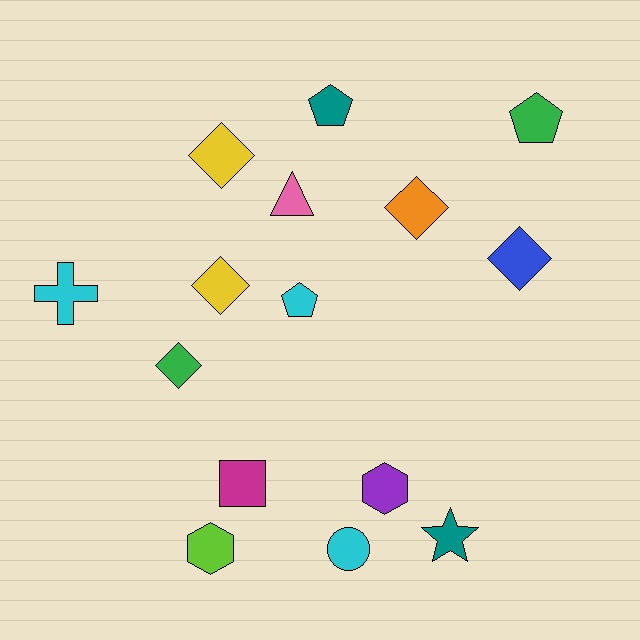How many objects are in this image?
There are 15 objects.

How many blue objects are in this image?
There is 1 blue object.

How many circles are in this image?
There is 1 circle.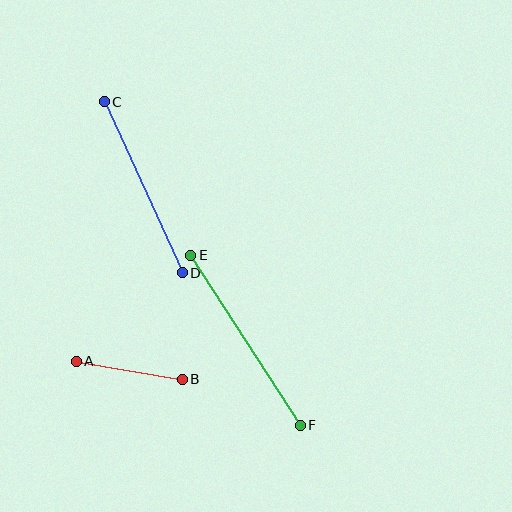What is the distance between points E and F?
The distance is approximately 202 pixels.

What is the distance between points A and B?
The distance is approximately 108 pixels.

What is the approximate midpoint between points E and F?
The midpoint is at approximately (246, 340) pixels.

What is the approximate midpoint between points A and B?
The midpoint is at approximately (129, 370) pixels.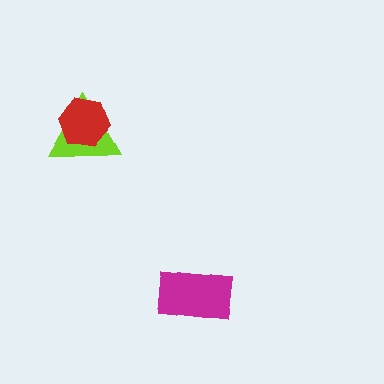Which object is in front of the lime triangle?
The red hexagon is in front of the lime triangle.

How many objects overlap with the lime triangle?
1 object overlaps with the lime triangle.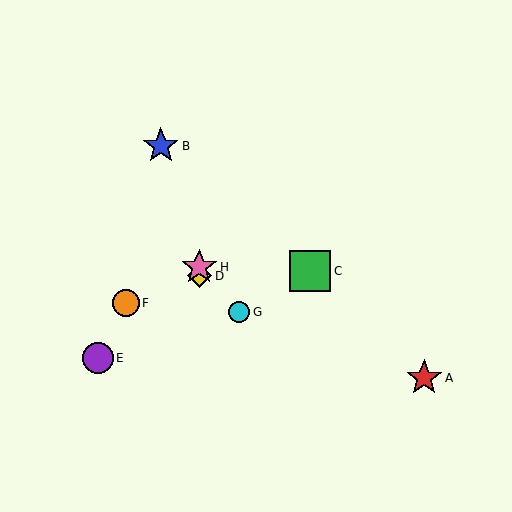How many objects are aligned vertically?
2 objects (D, H) are aligned vertically.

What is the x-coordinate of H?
Object H is at x≈199.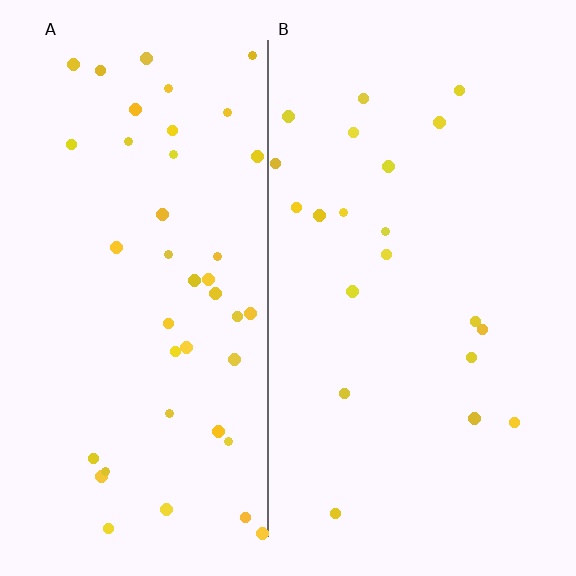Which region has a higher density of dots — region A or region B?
A (the left).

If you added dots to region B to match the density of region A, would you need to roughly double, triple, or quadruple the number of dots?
Approximately double.